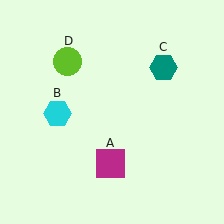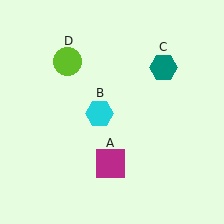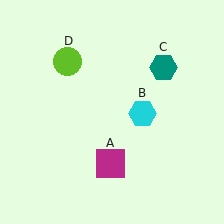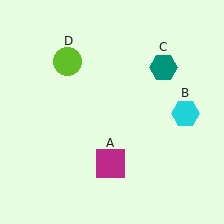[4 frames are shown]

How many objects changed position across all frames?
1 object changed position: cyan hexagon (object B).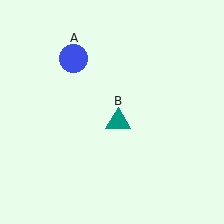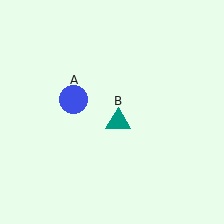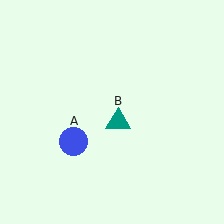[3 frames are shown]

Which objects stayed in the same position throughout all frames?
Teal triangle (object B) remained stationary.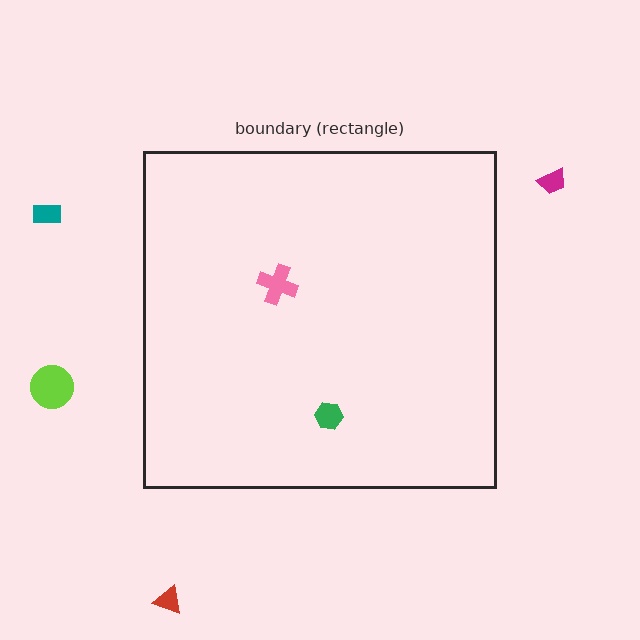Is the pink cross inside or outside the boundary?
Inside.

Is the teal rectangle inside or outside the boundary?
Outside.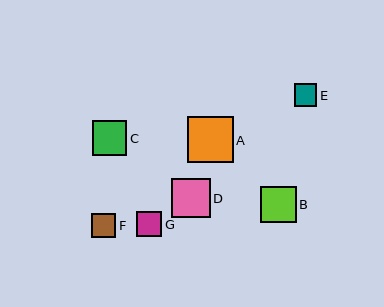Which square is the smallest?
Square E is the smallest with a size of approximately 23 pixels.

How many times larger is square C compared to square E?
Square C is approximately 1.5 times the size of square E.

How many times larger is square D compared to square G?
Square D is approximately 1.5 times the size of square G.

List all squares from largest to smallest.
From largest to smallest: A, D, B, C, G, F, E.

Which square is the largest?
Square A is the largest with a size of approximately 46 pixels.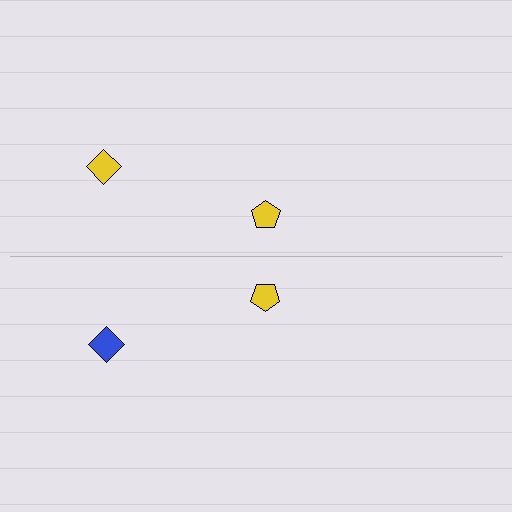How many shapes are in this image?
There are 4 shapes in this image.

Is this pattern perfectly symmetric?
No, the pattern is not perfectly symmetric. The blue diamond on the bottom side breaks the symmetry — its mirror counterpart is yellow.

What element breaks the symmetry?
The blue diamond on the bottom side breaks the symmetry — its mirror counterpart is yellow.